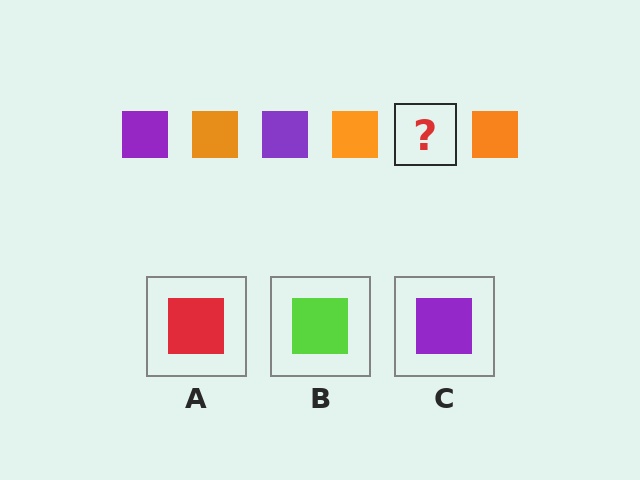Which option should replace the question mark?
Option C.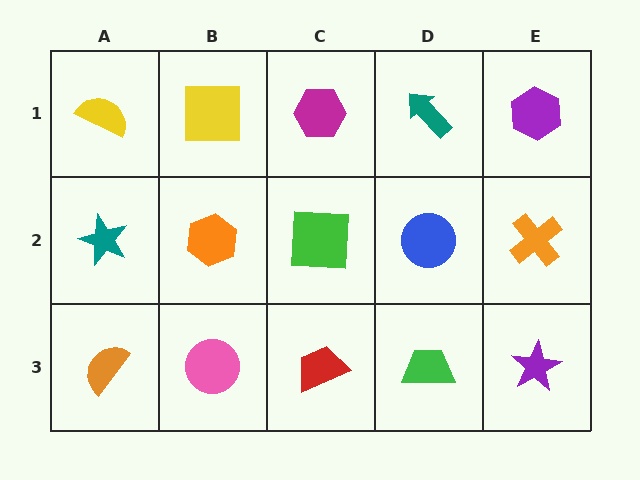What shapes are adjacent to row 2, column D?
A teal arrow (row 1, column D), a green trapezoid (row 3, column D), a green square (row 2, column C), an orange cross (row 2, column E).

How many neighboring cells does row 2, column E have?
3.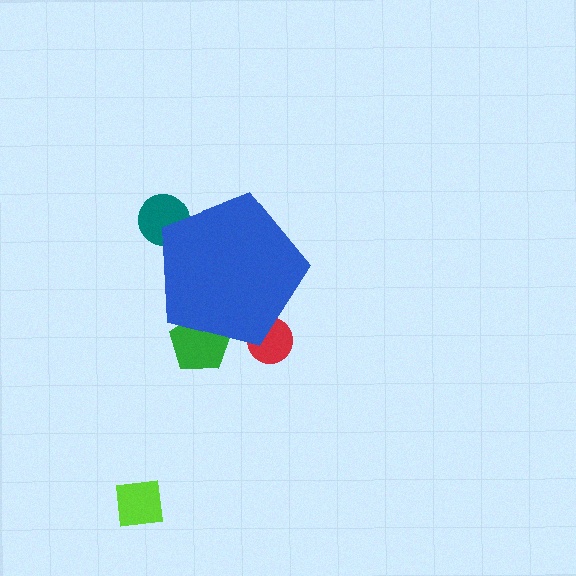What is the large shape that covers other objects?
A blue pentagon.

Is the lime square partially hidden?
No, the lime square is fully visible.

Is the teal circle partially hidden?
Yes, the teal circle is partially hidden behind the blue pentagon.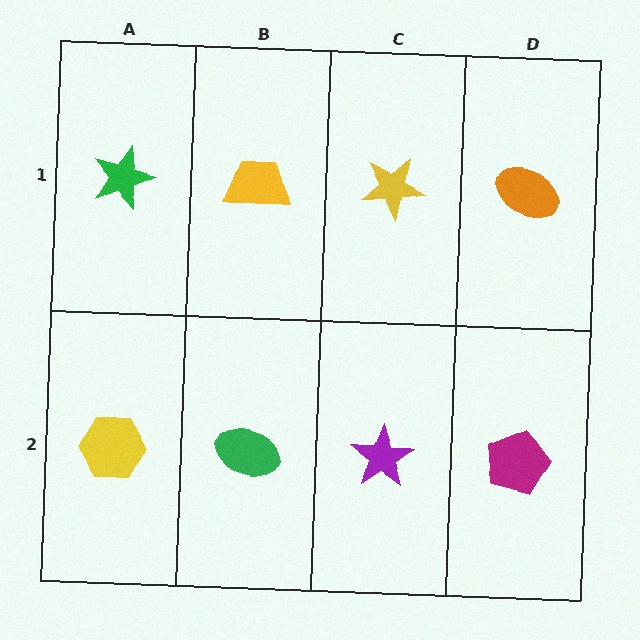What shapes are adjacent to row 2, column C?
A yellow star (row 1, column C), a green ellipse (row 2, column B), a magenta pentagon (row 2, column D).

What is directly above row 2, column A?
A green star.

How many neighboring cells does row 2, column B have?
3.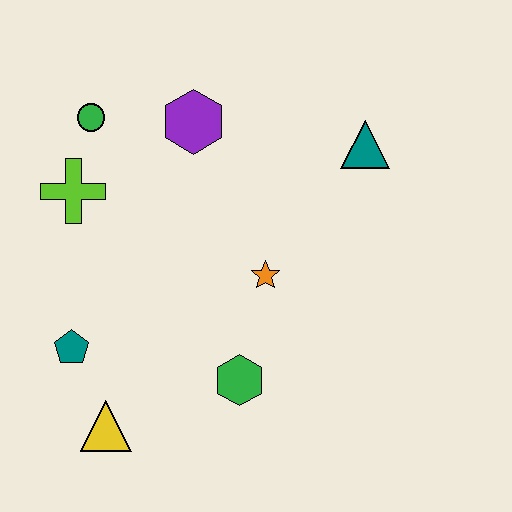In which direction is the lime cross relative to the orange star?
The lime cross is to the left of the orange star.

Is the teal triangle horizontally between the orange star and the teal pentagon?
No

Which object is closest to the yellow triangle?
The teal pentagon is closest to the yellow triangle.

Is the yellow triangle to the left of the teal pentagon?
No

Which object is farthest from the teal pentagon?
The teal triangle is farthest from the teal pentagon.